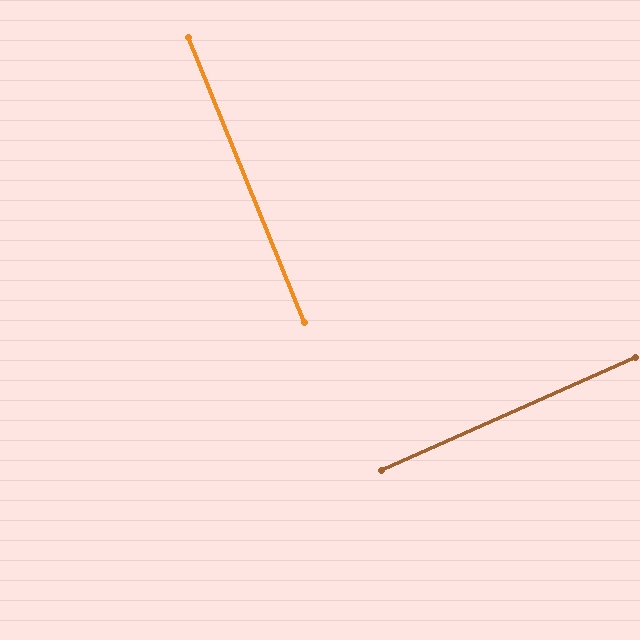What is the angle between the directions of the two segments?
Approximately 88 degrees.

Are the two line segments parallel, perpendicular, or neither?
Perpendicular — they meet at approximately 88°.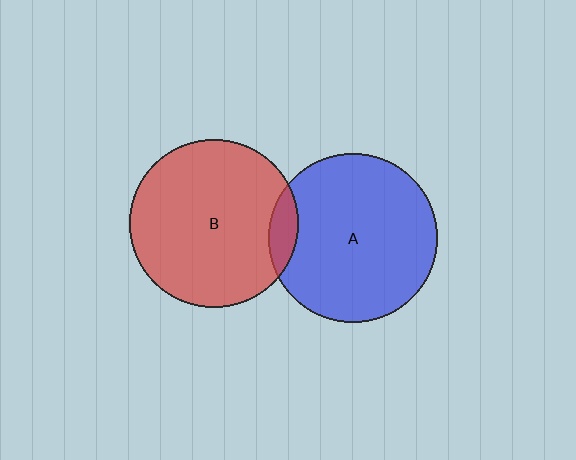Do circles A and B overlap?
Yes.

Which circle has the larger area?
Circle A (blue).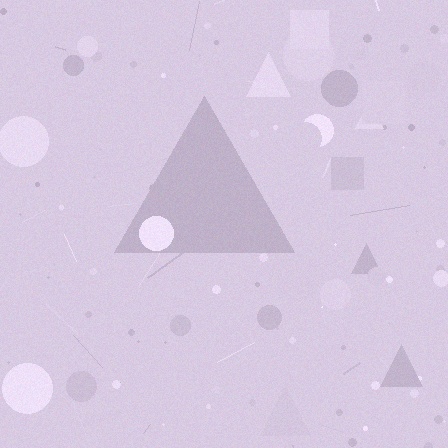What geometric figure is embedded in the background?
A triangle is embedded in the background.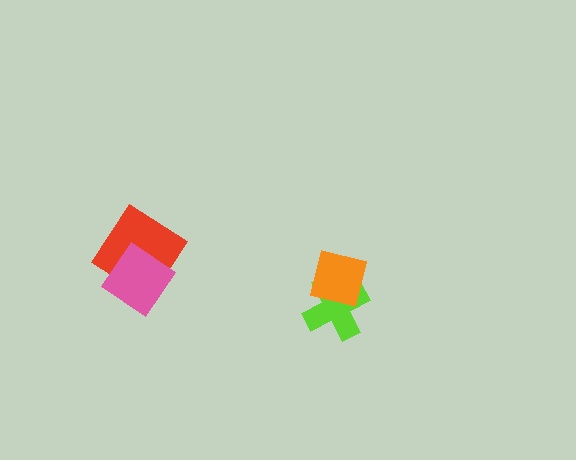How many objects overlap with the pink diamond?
1 object overlaps with the pink diamond.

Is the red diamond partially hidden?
Yes, it is partially covered by another shape.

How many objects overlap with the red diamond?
1 object overlaps with the red diamond.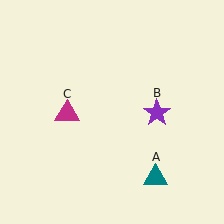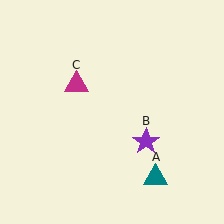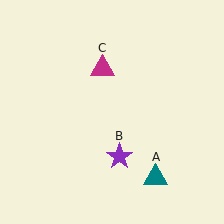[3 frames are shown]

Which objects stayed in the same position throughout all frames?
Teal triangle (object A) remained stationary.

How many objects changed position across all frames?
2 objects changed position: purple star (object B), magenta triangle (object C).